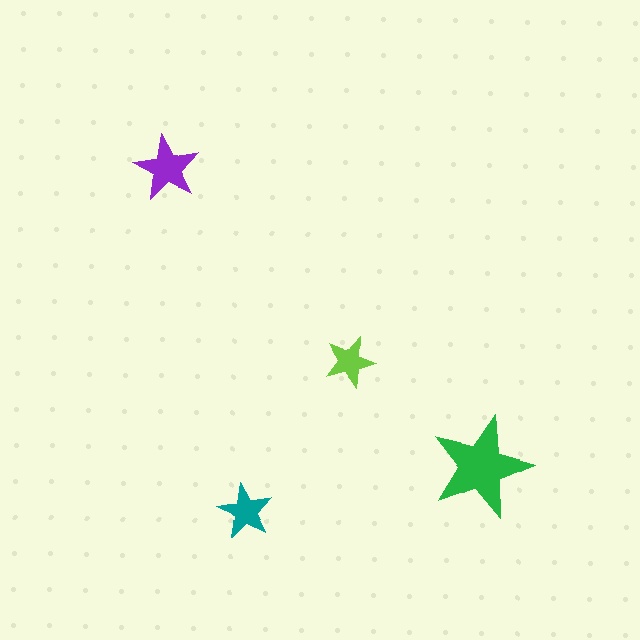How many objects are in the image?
There are 4 objects in the image.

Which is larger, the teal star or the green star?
The green one.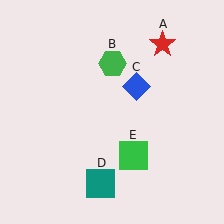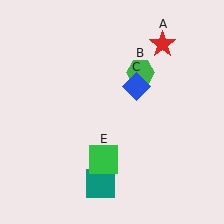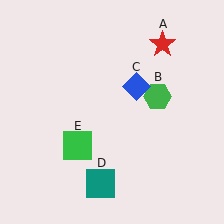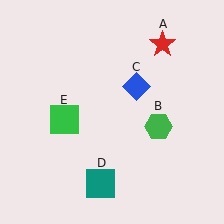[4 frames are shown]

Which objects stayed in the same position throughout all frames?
Red star (object A) and blue diamond (object C) and teal square (object D) remained stationary.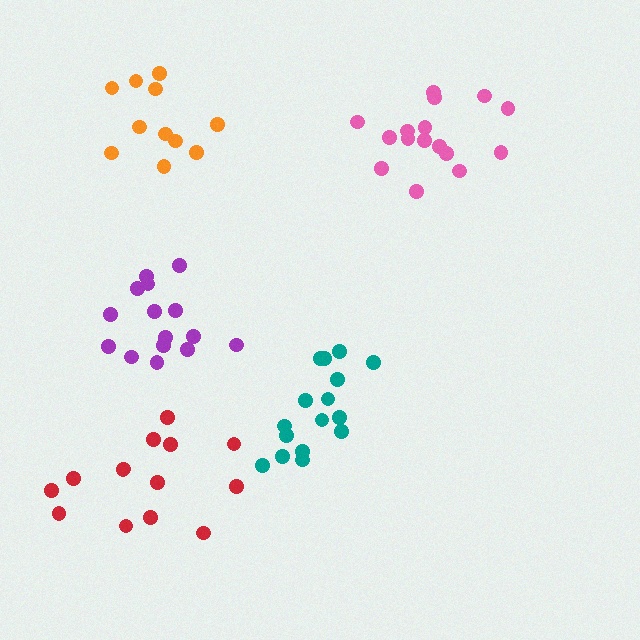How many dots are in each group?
Group 1: 16 dots, Group 2: 11 dots, Group 3: 15 dots, Group 4: 14 dots, Group 5: 16 dots (72 total).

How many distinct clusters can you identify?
There are 5 distinct clusters.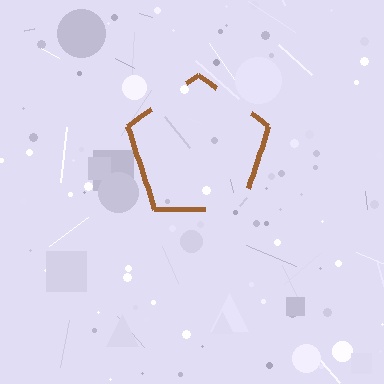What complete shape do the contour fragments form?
The contour fragments form a pentagon.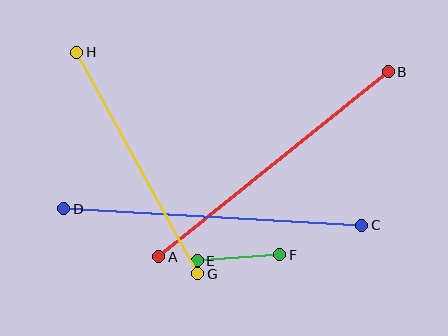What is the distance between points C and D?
The distance is approximately 299 pixels.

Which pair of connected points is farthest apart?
Points C and D are farthest apart.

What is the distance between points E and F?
The distance is approximately 83 pixels.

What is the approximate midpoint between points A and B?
The midpoint is at approximately (273, 164) pixels.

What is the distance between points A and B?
The distance is approximately 295 pixels.